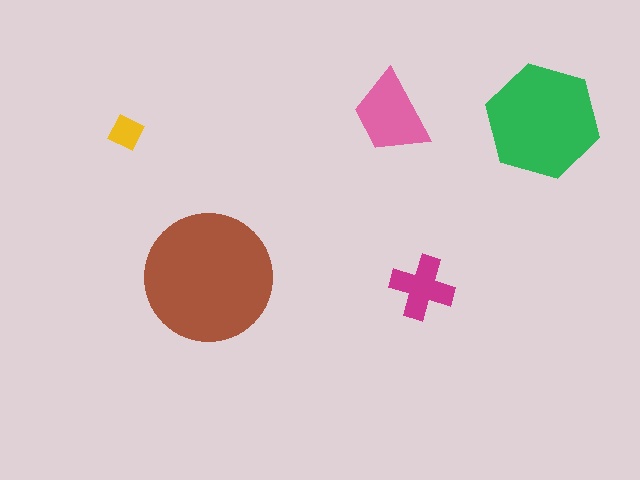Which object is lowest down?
The magenta cross is bottommost.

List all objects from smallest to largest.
The yellow diamond, the magenta cross, the pink trapezoid, the green hexagon, the brown circle.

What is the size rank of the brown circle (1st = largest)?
1st.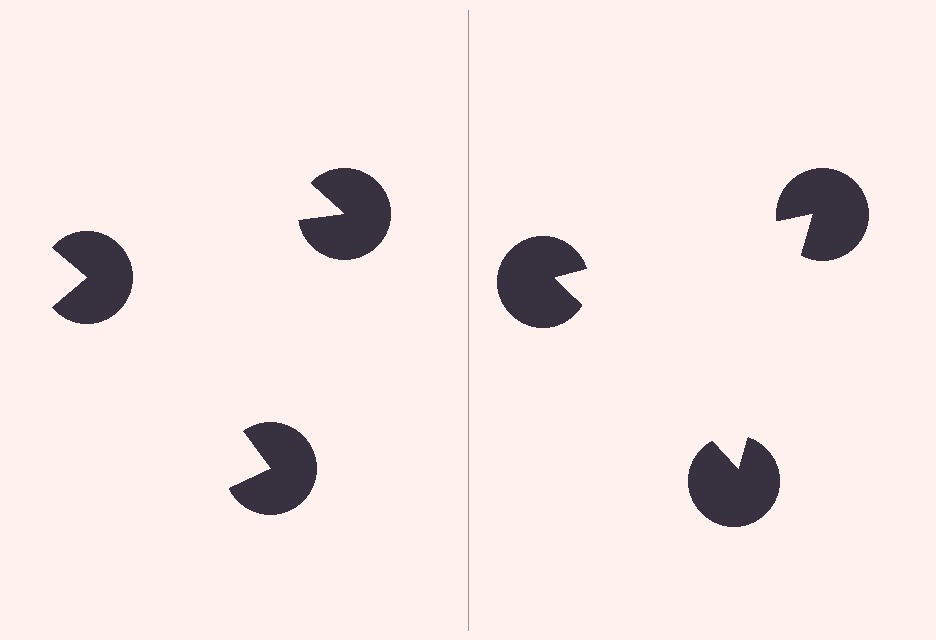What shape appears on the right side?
An illusory triangle.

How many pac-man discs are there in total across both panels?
6 — 3 on each side.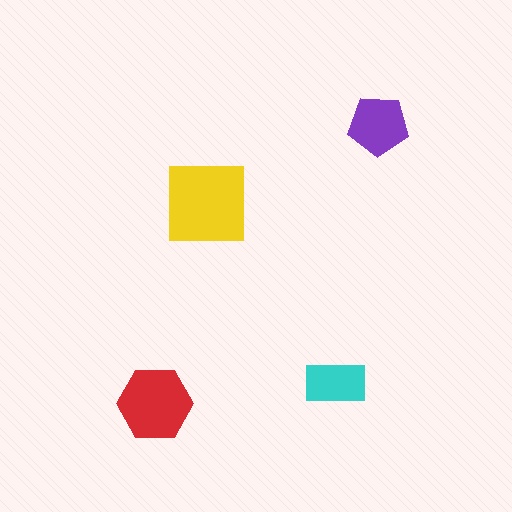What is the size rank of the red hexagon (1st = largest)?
2nd.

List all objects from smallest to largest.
The cyan rectangle, the purple pentagon, the red hexagon, the yellow square.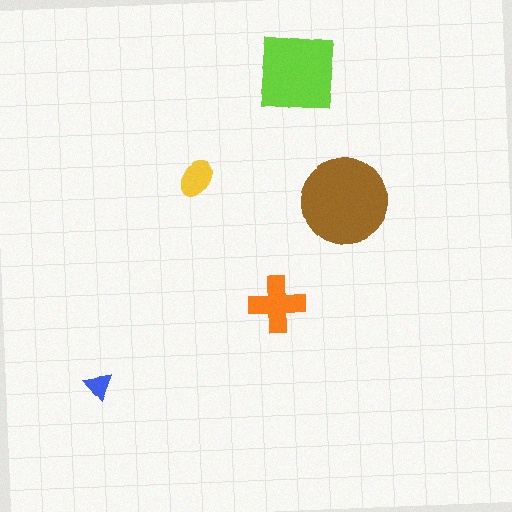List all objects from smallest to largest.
The blue triangle, the yellow ellipse, the orange cross, the lime square, the brown circle.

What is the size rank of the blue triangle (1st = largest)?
5th.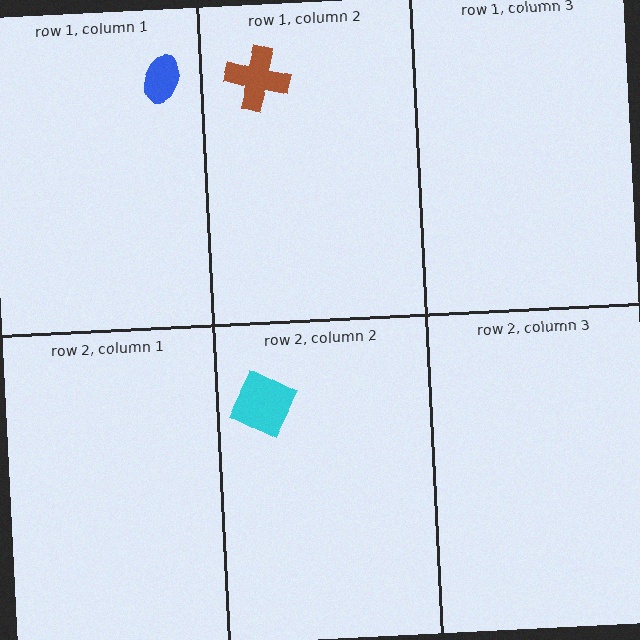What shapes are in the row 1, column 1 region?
The blue ellipse.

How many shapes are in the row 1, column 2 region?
1.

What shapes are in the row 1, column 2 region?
The brown cross.